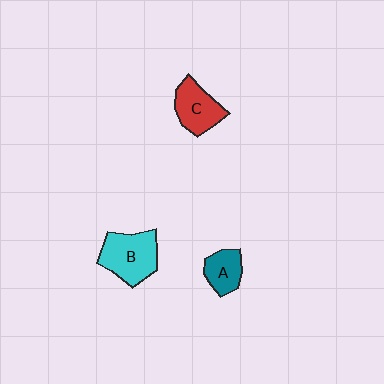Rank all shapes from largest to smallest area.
From largest to smallest: B (cyan), C (red), A (teal).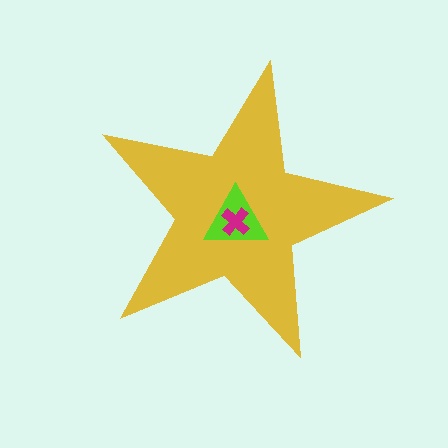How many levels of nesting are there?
3.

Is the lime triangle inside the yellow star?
Yes.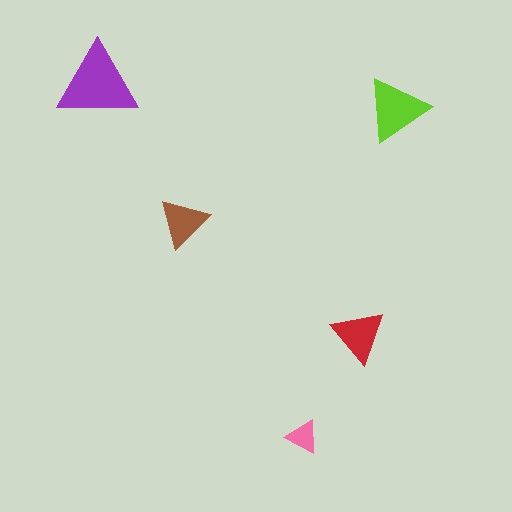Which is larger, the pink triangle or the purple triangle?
The purple one.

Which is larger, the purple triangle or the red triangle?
The purple one.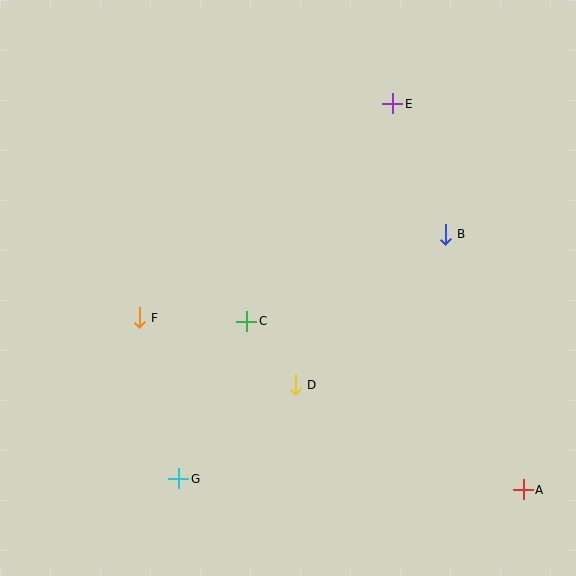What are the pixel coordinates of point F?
Point F is at (139, 318).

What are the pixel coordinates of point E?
Point E is at (393, 104).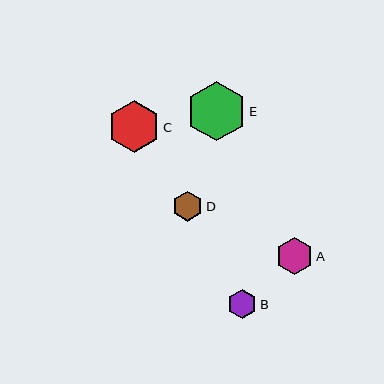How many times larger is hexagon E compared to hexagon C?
Hexagon E is approximately 1.2 times the size of hexagon C.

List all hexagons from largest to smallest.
From largest to smallest: E, C, A, D, B.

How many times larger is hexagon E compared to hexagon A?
Hexagon E is approximately 1.6 times the size of hexagon A.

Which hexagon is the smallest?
Hexagon B is the smallest with a size of approximately 29 pixels.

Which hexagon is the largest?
Hexagon E is the largest with a size of approximately 59 pixels.